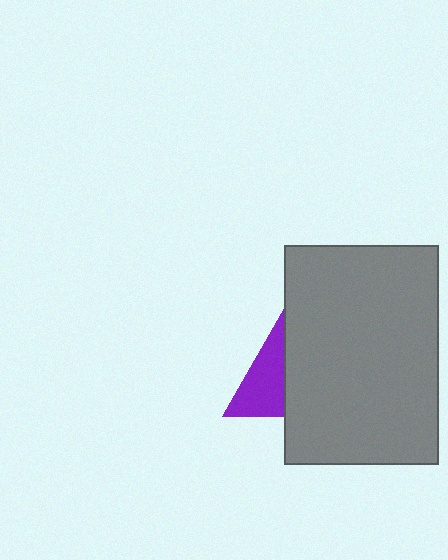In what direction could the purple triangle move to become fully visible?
The purple triangle could move left. That would shift it out from behind the gray rectangle entirely.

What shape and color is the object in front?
The object in front is a gray rectangle.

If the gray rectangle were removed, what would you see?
You would see the complete purple triangle.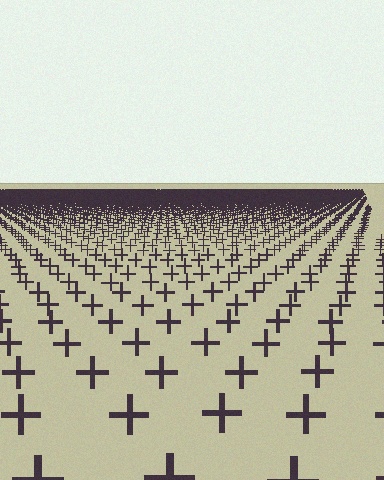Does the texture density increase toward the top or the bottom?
Density increases toward the top.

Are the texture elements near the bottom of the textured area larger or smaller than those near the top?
Larger. Near the bottom, elements are closer to the viewer and appear at a bigger on-screen size.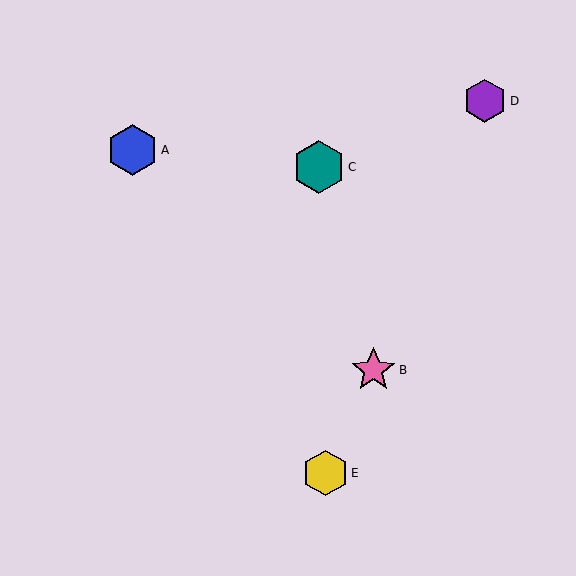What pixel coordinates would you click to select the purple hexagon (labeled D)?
Click at (485, 101) to select the purple hexagon D.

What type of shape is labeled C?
Shape C is a teal hexagon.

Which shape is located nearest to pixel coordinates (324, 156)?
The teal hexagon (labeled C) at (319, 167) is nearest to that location.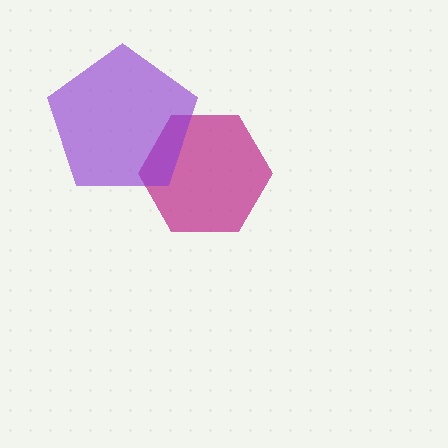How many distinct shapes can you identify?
There are 2 distinct shapes: a magenta hexagon, a purple pentagon.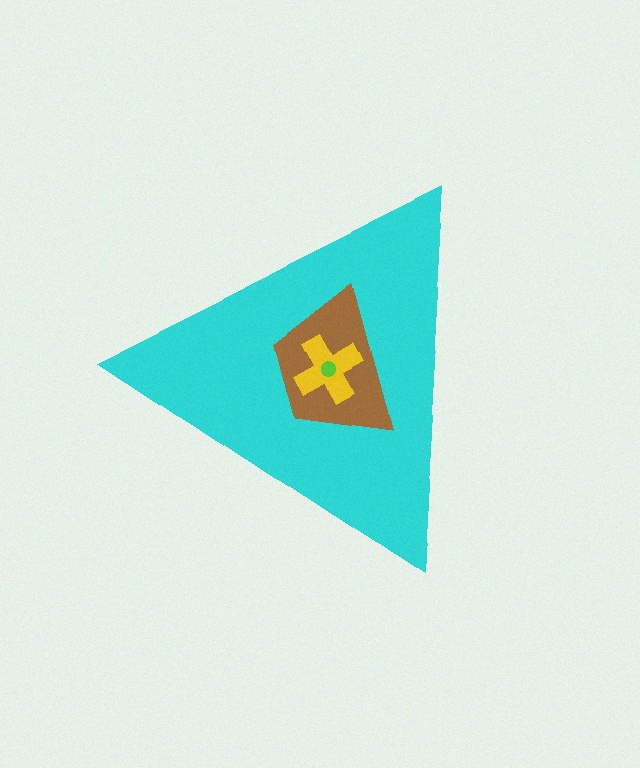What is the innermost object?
The lime circle.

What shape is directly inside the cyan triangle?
The brown trapezoid.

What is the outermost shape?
The cyan triangle.